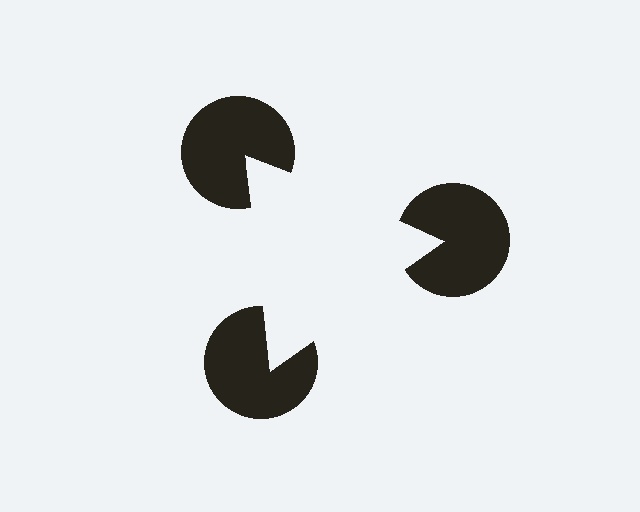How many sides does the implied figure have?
3 sides.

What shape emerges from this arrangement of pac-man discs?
An illusory triangle — its edges are inferred from the aligned wedge cuts in the pac-man discs, not physically drawn.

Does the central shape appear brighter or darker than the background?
It typically appears slightly brighter than the background, even though no actual brightness change is drawn.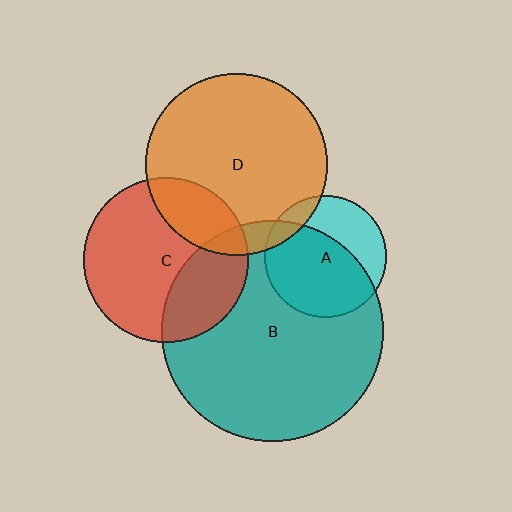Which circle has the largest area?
Circle B (teal).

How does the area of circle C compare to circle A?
Approximately 1.8 times.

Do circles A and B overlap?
Yes.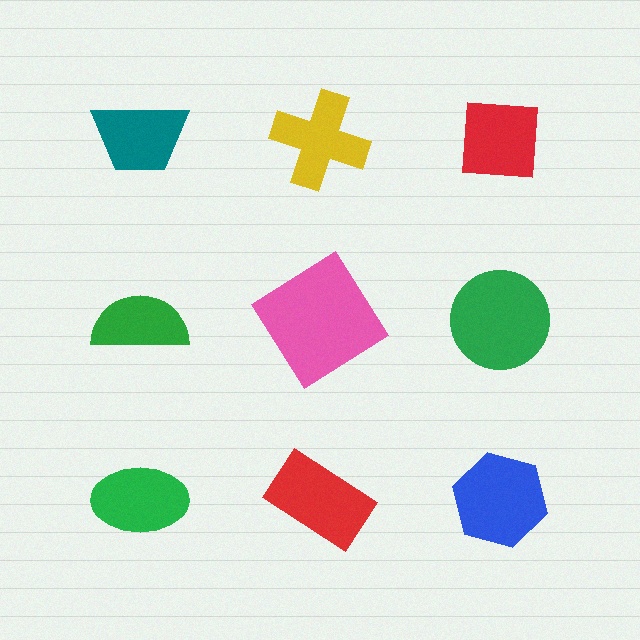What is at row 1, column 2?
A yellow cross.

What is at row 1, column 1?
A teal trapezoid.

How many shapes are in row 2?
3 shapes.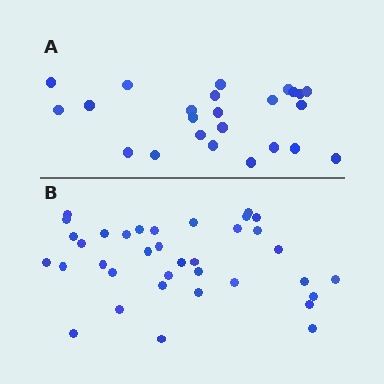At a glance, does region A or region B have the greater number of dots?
Region B (the bottom region) has more dots.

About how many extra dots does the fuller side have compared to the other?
Region B has roughly 12 or so more dots than region A.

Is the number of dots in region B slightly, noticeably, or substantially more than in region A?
Region B has substantially more. The ratio is roughly 1.5 to 1.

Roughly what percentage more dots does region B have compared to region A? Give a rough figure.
About 50% more.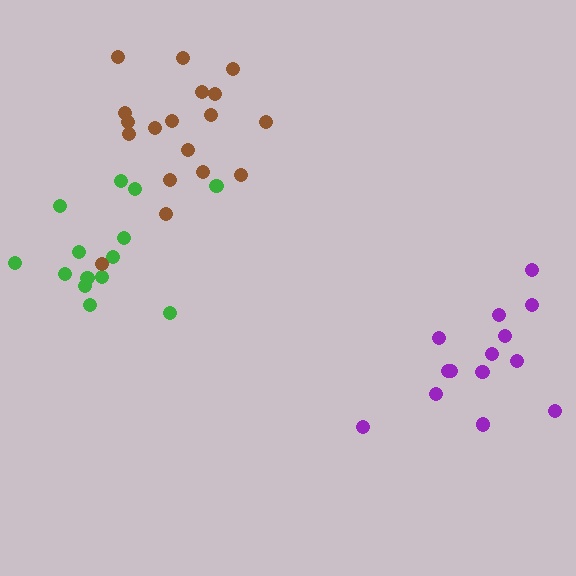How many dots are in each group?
Group 1: 15 dots, Group 2: 14 dots, Group 3: 18 dots (47 total).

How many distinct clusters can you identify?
There are 3 distinct clusters.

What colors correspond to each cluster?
The clusters are colored: green, purple, brown.